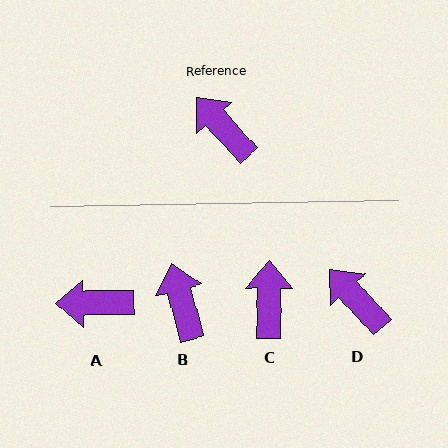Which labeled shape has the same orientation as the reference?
D.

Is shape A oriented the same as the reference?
No, it is off by about 49 degrees.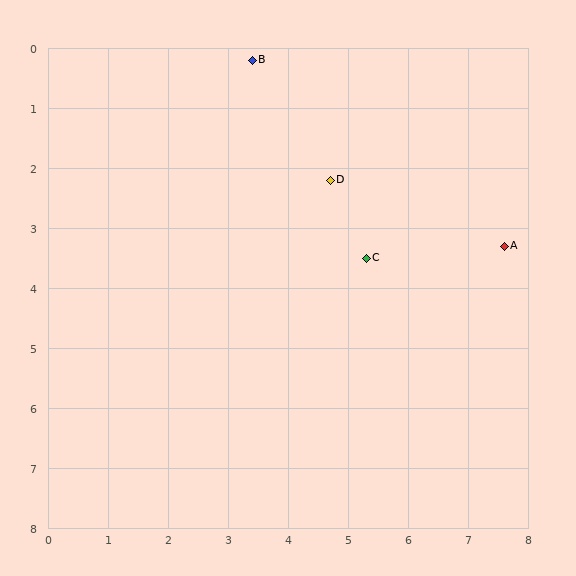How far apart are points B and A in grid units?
Points B and A are about 5.2 grid units apart.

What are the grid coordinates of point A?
Point A is at approximately (7.6, 3.3).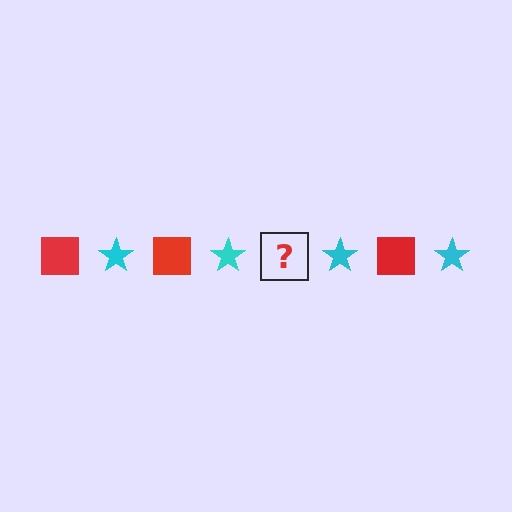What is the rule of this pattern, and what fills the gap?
The rule is that the pattern alternates between red square and cyan star. The gap should be filled with a red square.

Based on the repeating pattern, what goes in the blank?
The blank should be a red square.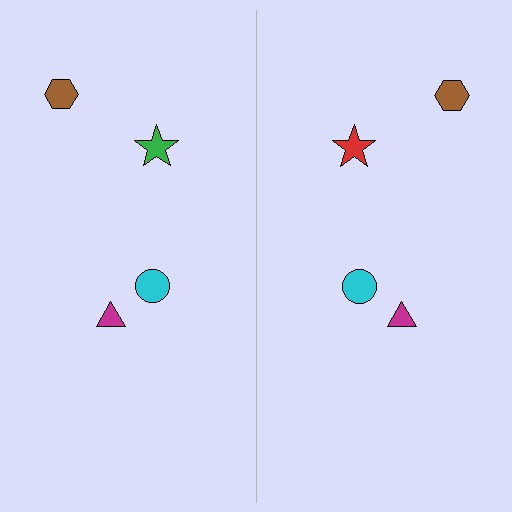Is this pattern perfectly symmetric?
No, the pattern is not perfectly symmetric. The red star on the right side breaks the symmetry — its mirror counterpart is green.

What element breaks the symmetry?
The red star on the right side breaks the symmetry — its mirror counterpart is green.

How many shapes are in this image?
There are 8 shapes in this image.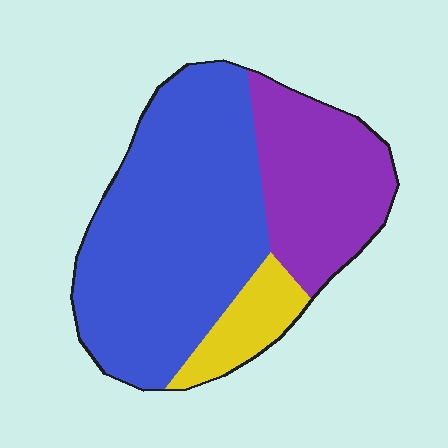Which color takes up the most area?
Blue, at roughly 60%.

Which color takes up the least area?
Yellow, at roughly 10%.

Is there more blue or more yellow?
Blue.